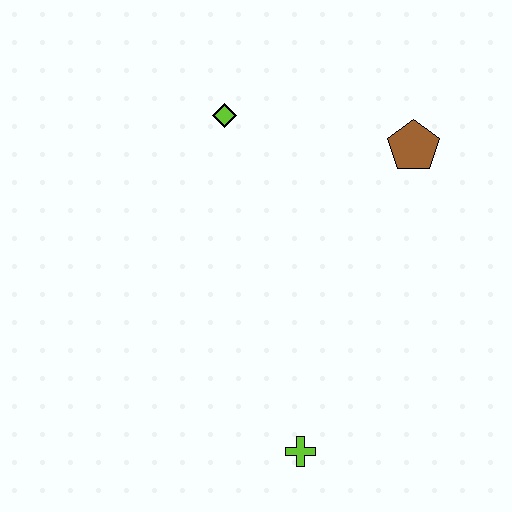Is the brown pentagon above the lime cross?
Yes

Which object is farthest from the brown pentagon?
The lime cross is farthest from the brown pentagon.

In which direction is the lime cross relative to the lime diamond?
The lime cross is below the lime diamond.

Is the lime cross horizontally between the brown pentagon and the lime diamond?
Yes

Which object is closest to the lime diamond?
The brown pentagon is closest to the lime diamond.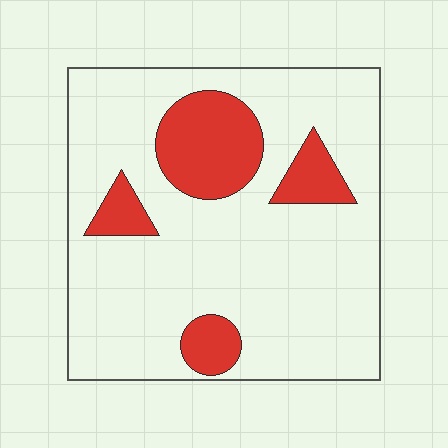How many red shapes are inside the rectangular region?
4.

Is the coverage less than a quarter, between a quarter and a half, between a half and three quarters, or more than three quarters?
Less than a quarter.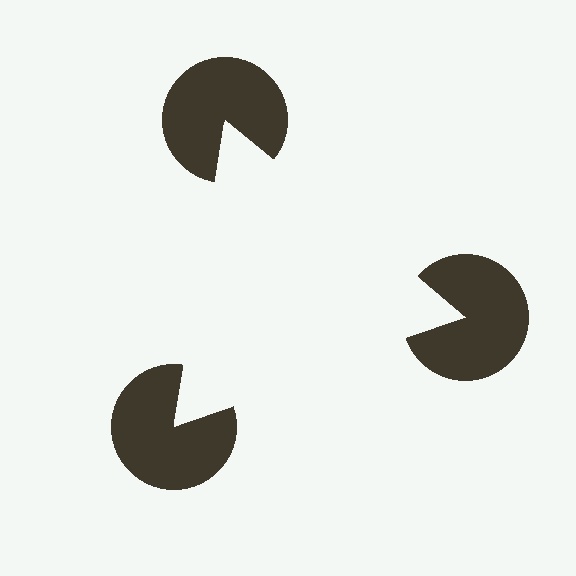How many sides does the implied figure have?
3 sides.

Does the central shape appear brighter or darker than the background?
It typically appears slightly brighter than the background, even though no actual brightness change is drawn.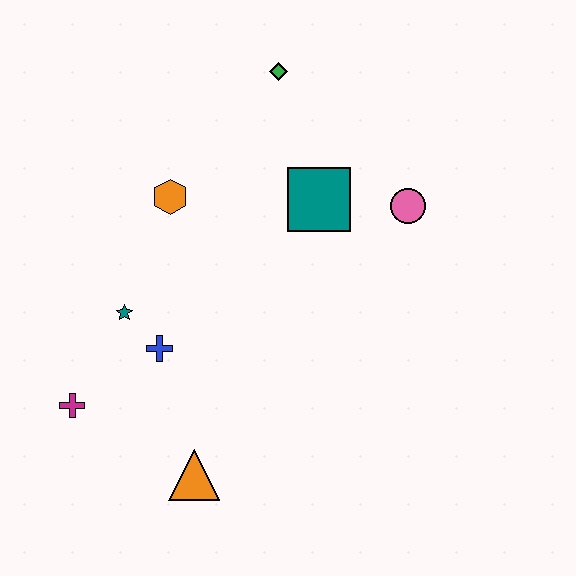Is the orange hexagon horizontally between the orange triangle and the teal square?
No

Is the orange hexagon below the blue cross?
No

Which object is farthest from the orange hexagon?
The orange triangle is farthest from the orange hexagon.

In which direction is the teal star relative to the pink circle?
The teal star is to the left of the pink circle.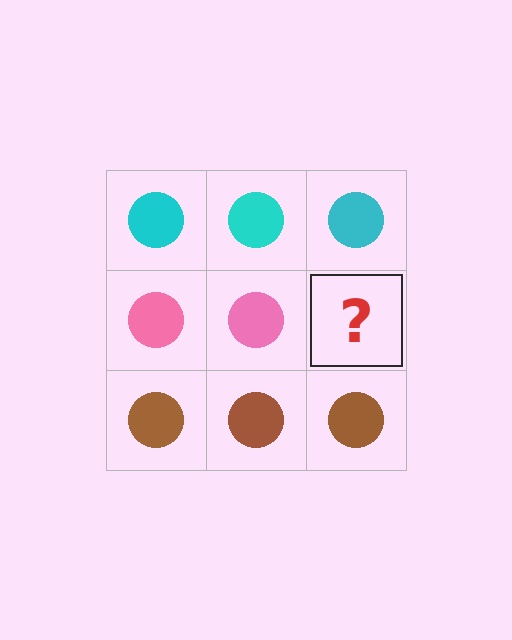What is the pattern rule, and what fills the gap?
The rule is that each row has a consistent color. The gap should be filled with a pink circle.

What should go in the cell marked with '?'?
The missing cell should contain a pink circle.